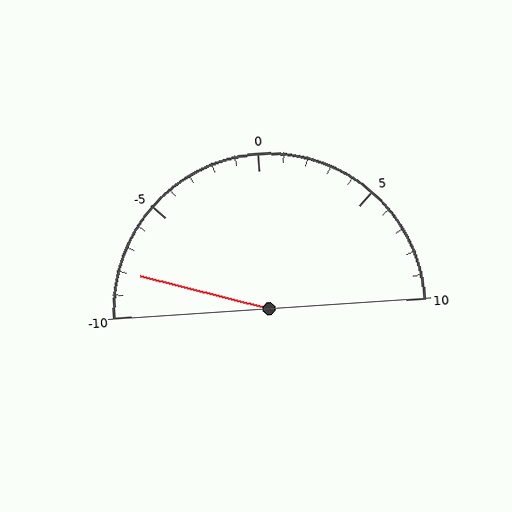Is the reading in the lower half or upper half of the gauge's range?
The reading is in the lower half of the range (-10 to 10).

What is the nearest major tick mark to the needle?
The nearest major tick mark is -10.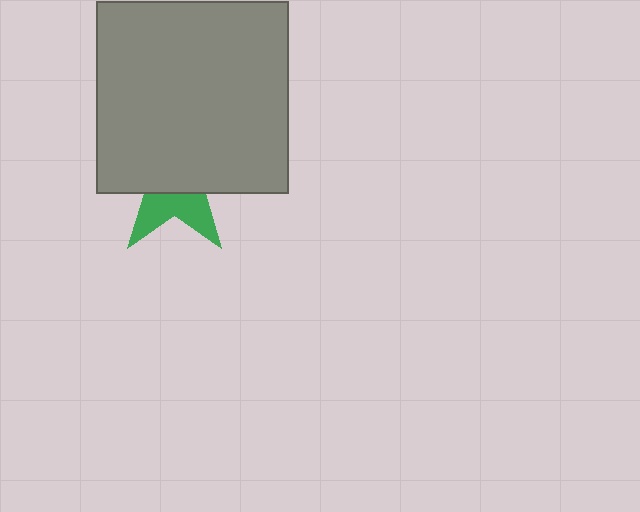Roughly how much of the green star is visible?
A small part of it is visible (roughly 36%).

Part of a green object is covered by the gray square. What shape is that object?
It is a star.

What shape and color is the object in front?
The object in front is a gray square.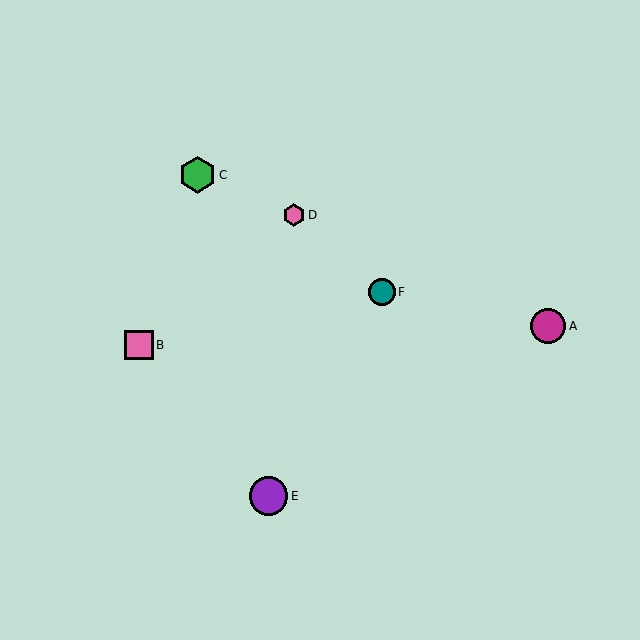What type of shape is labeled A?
Shape A is a magenta circle.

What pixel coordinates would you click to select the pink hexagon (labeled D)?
Click at (294, 215) to select the pink hexagon D.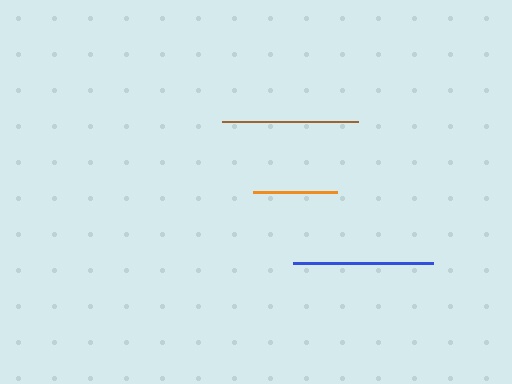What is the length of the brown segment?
The brown segment is approximately 136 pixels long.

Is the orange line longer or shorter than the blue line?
The blue line is longer than the orange line.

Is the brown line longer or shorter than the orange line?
The brown line is longer than the orange line.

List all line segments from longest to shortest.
From longest to shortest: blue, brown, orange.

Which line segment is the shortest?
The orange line is the shortest at approximately 84 pixels.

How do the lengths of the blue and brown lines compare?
The blue and brown lines are approximately the same length.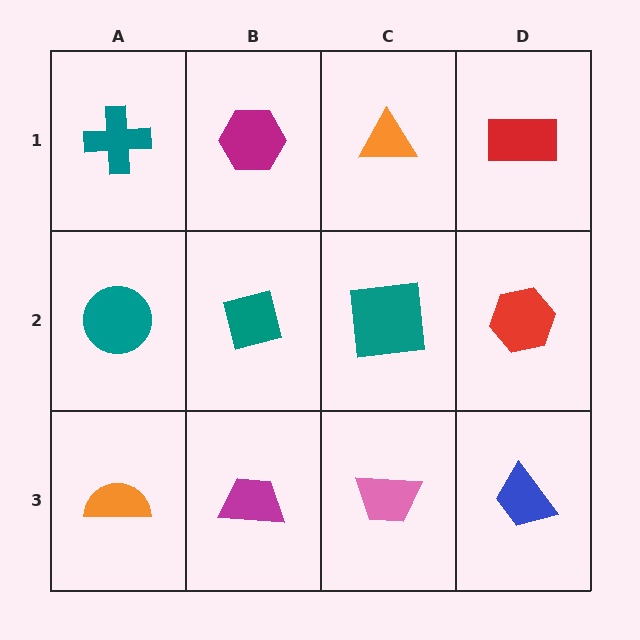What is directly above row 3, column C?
A teal square.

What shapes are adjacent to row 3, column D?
A red hexagon (row 2, column D), a pink trapezoid (row 3, column C).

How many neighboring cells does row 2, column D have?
3.